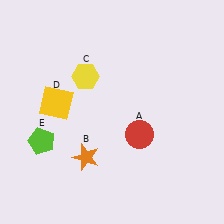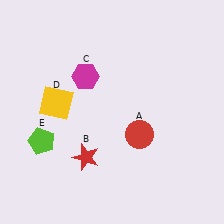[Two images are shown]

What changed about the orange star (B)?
In Image 1, B is orange. In Image 2, it changed to red.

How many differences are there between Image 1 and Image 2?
There are 2 differences between the two images.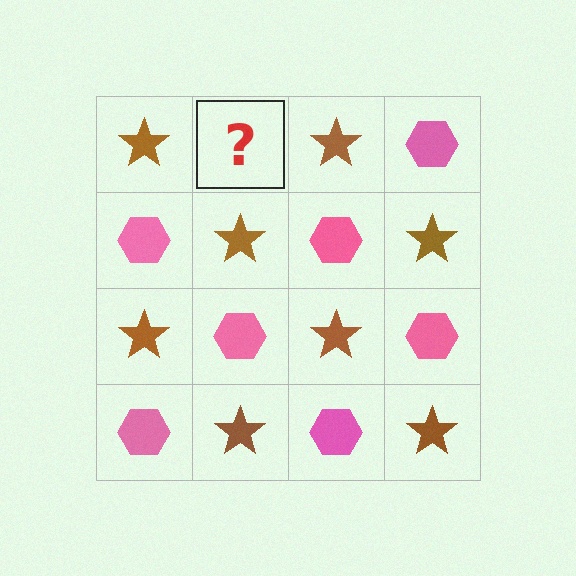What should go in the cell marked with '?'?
The missing cell should contain a pink hexagon.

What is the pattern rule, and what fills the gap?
The rule is that it alternates brown star and pink hexagon in a checkerboard pattern. The gap should be filled with a pink hexagon.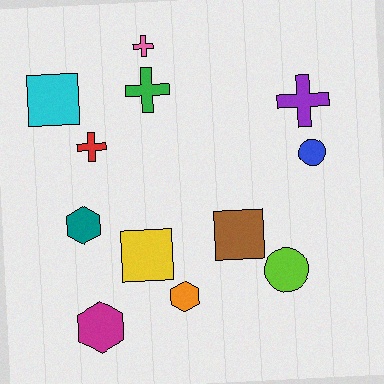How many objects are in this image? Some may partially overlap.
There are 12 objects.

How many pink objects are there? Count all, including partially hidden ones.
There is 1 pink object.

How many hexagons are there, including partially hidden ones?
There are 3 hexagons.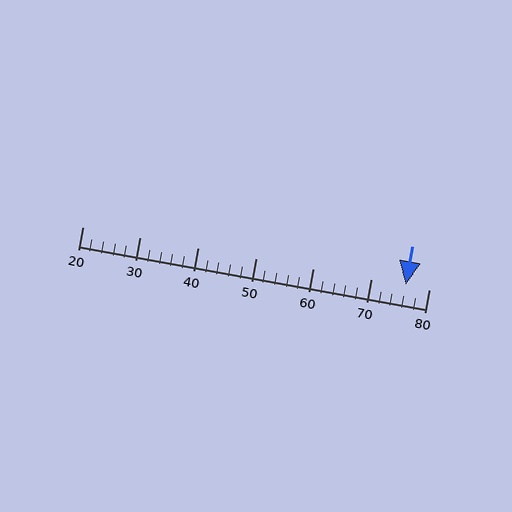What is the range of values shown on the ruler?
The ruler shows values from 20 to 80.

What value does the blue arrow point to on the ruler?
The blue arrow points to approximately 76.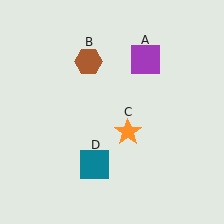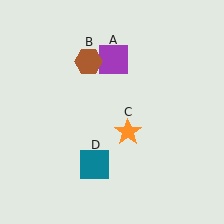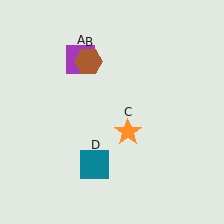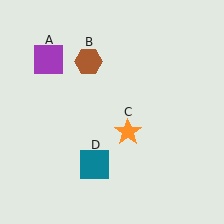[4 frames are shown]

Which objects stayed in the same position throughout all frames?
Brown hexagon (object B) and orange star (object C) and teal square (object D) remained stationary.